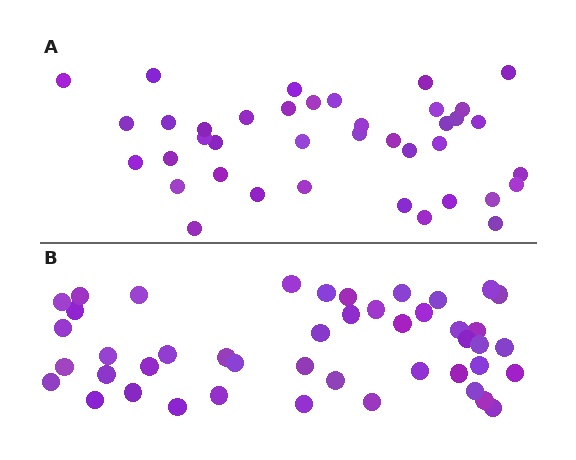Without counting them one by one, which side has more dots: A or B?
Region B (the bottom region) has more dots.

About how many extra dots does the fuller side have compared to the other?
Region B has about 6 more dots than region A.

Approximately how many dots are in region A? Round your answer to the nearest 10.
About 40 dots. (The exact count is 39, which rounds to 40.)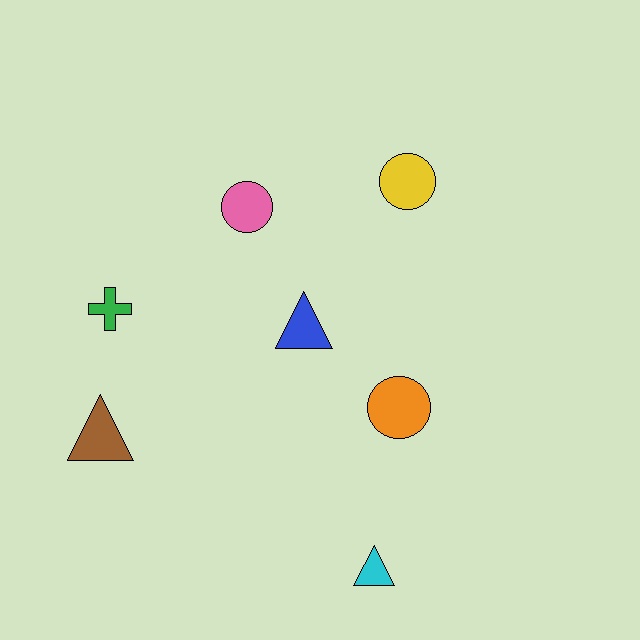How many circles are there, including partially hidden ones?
There are 3 circles.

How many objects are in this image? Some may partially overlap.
There are 7 objects.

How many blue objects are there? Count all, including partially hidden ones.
There is 1 blue object.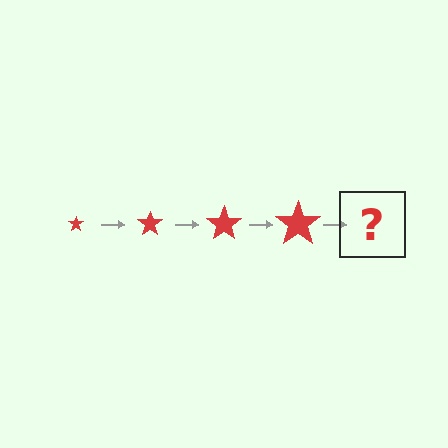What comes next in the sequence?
The next element should be a red star, larger than the previous one.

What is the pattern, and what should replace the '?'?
The pattern is that the star gets progressively larger each step. The '?' should be a red star, larger than the previous one.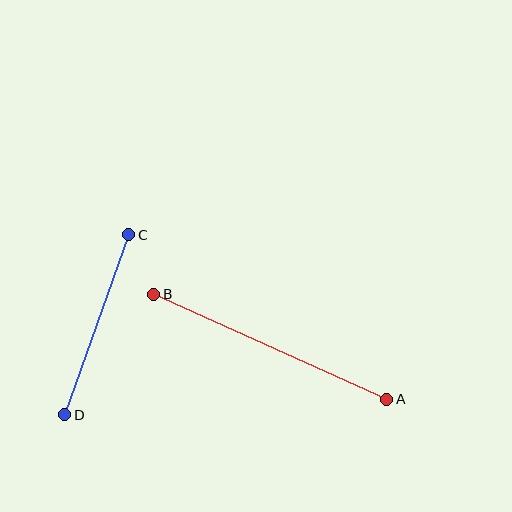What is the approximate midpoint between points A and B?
The midpoint is at approximately (270, 347) pixels.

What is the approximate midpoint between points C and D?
The midpoint is at approximately (97, 325) pixels.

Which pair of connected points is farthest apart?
Points A and B are farthest apart.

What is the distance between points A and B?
The distance is approximately 255 pixels.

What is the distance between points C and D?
The distance is approximately 191 pixels.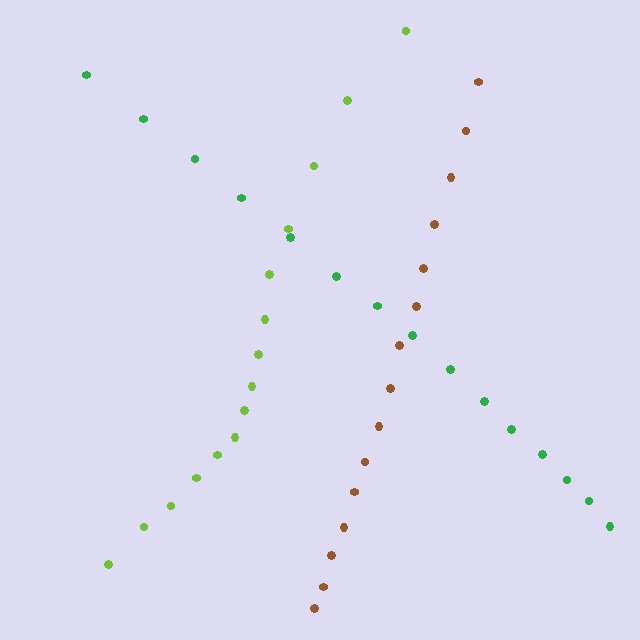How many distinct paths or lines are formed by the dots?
There are 3 distinct paths.